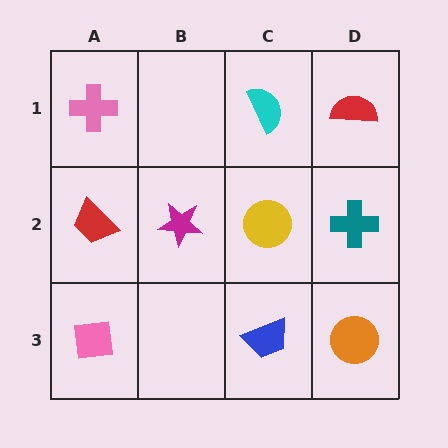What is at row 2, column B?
A magenta star.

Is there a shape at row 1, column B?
No, that cell is empty.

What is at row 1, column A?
A pink cross.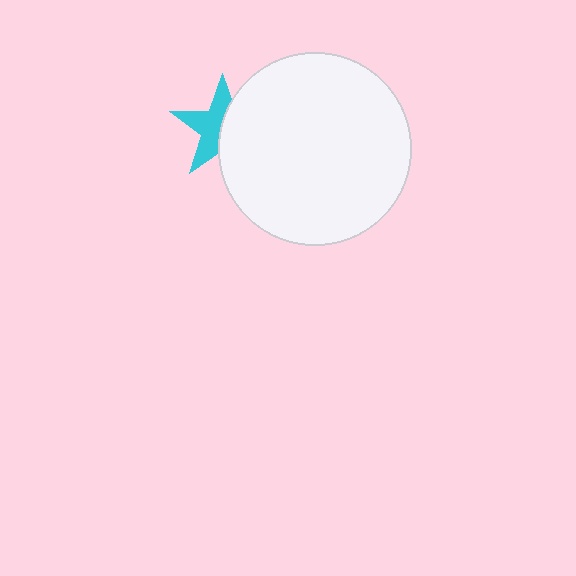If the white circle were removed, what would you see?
You would see the complete cyan star.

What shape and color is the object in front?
The object in front is a white circle.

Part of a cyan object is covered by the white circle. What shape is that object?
It is a star.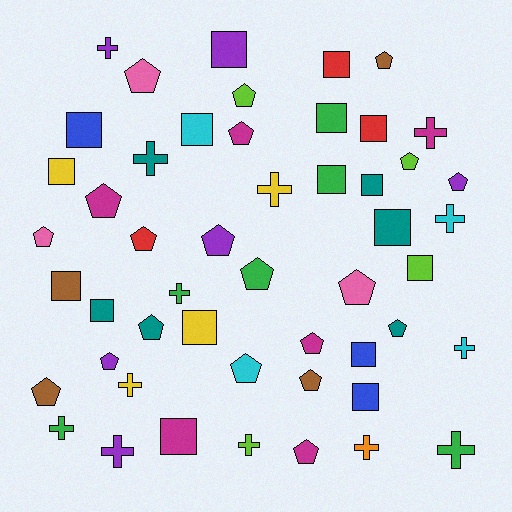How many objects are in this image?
There are 50 objects.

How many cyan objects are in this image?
There are 4 cyan objects.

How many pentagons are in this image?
There are 20 pentagons.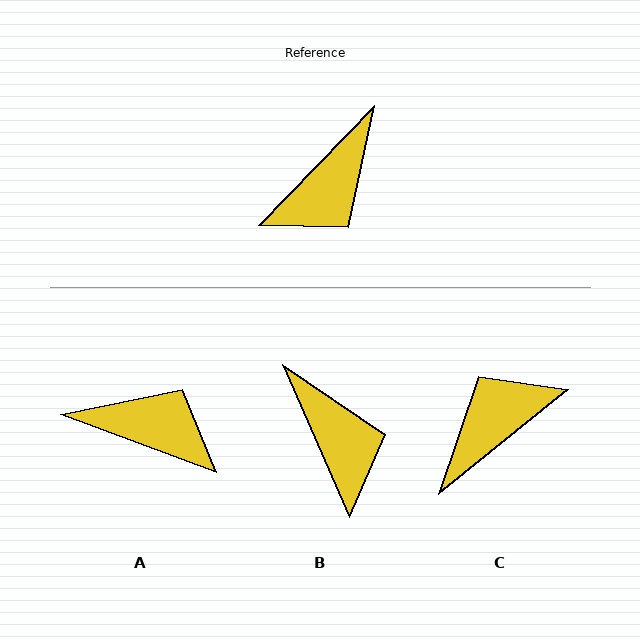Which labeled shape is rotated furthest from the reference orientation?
C, about 173 degrees away.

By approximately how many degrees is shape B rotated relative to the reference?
Approximately 68 degrees counter-clockwise.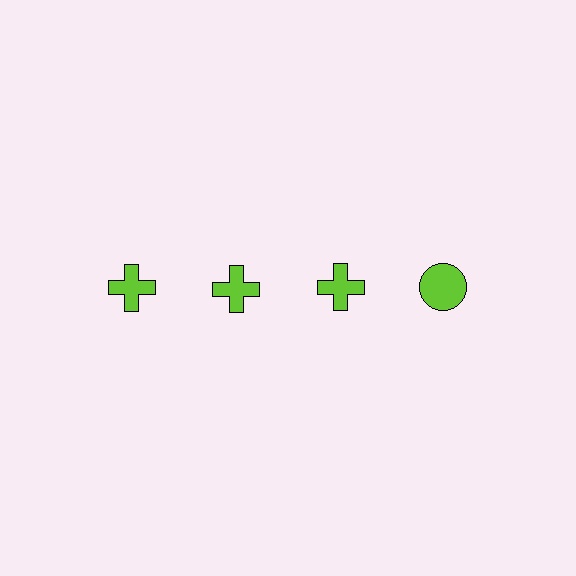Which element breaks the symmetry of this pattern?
The lime circle in the top row, second from right column breaks the symmetry. All other shapes are lime crosses.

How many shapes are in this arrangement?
There are 4 shapes arranged in a grid pattern.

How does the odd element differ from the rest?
It has a different shape: circle instead of cross.